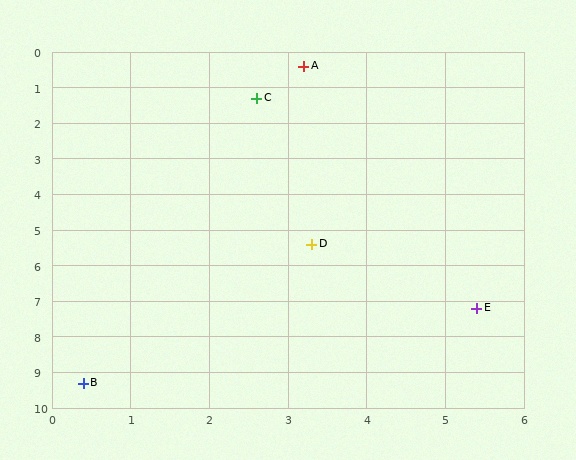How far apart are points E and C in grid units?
Points E and C are about 6.5 grid units apart.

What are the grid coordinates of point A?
Point A is at approximately (3.2, 0.4).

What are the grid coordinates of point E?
Point E is at approximately (5.4, 7.2).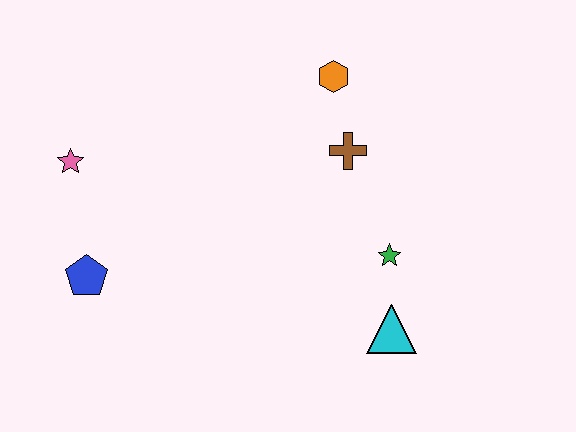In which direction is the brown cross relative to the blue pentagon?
The brown cross is to the right of the blue pentagon.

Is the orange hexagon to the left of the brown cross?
Yes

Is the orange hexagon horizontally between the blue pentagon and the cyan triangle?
Yes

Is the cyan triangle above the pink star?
No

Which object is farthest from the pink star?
The cyan triangle is farthest from the pink star.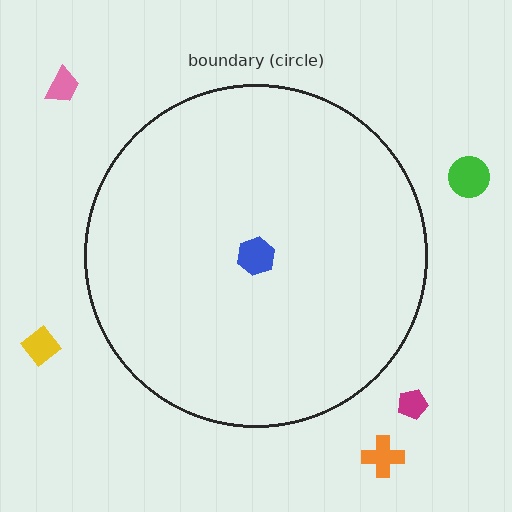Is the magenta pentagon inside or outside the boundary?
Outside.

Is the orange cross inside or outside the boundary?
Outside.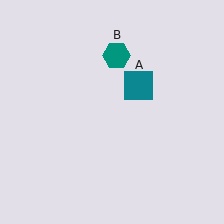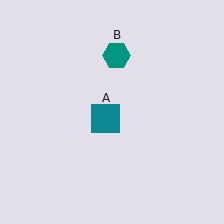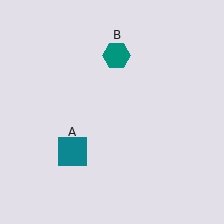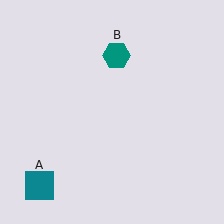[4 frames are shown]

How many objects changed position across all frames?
1 object changed position: teal square (object A).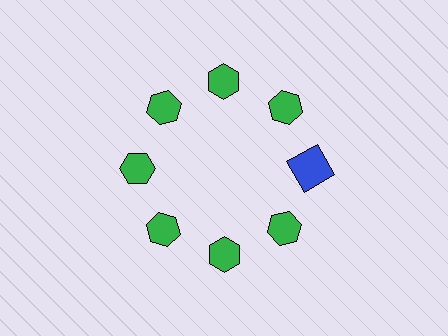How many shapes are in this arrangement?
There are 8 shapes arranged in a ring pattern.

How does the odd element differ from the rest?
It differs in both color (blue instead of green) and shape (square instead of hexagon).